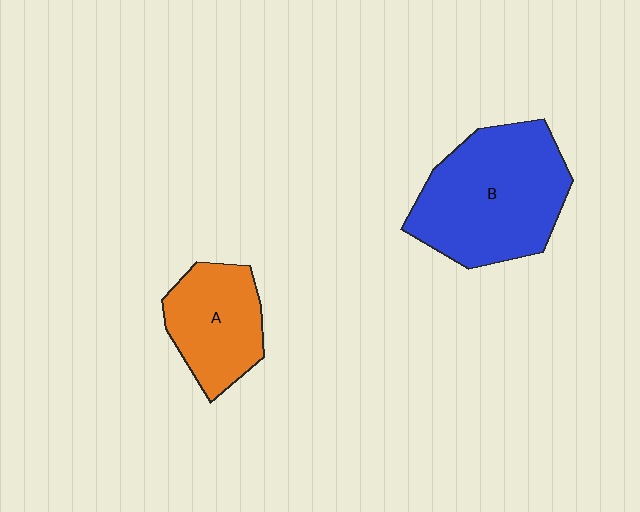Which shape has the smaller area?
Shape A (orange).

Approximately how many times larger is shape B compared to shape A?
Approximately 1.7 times.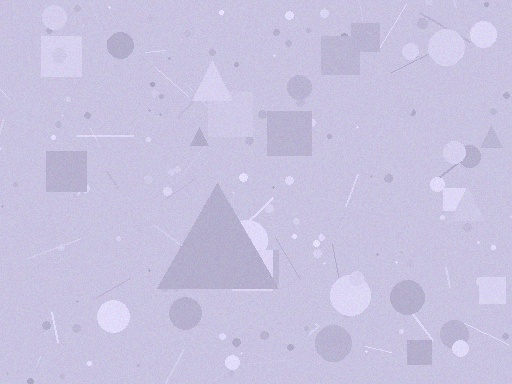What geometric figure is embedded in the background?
A triangle is embedded in the background.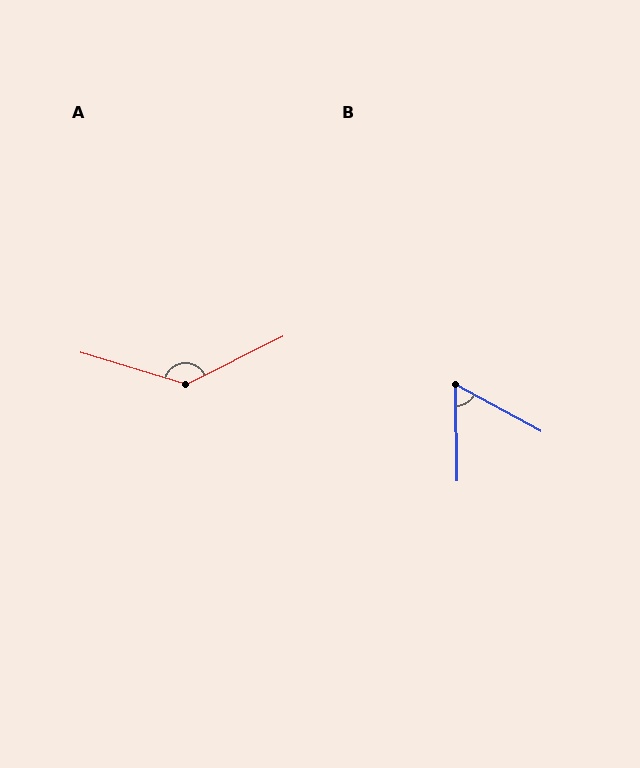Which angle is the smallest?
B, at approximately 60 degrees.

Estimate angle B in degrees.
Approximately 60 degrees.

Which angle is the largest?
A, at approximately 137 degrees.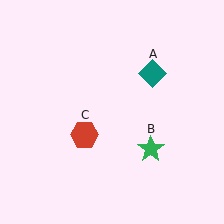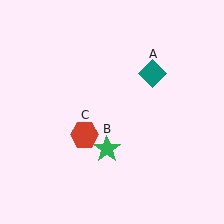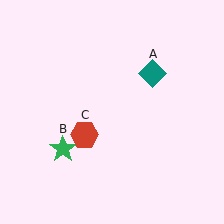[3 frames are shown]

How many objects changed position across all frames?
1 object changed position: green star (object B).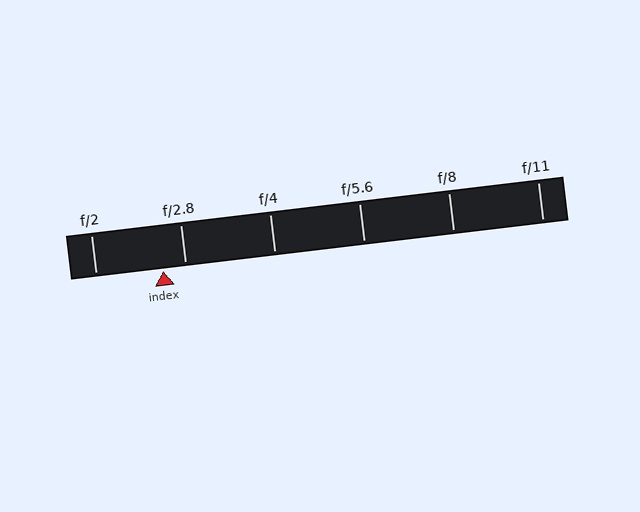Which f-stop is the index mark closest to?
The index mark is closest to f/2.8.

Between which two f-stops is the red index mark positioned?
The index mark is between f/2 and f/2.8.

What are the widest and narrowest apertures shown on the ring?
The widest aperture shown is f/2 and the narrowest is f/11.